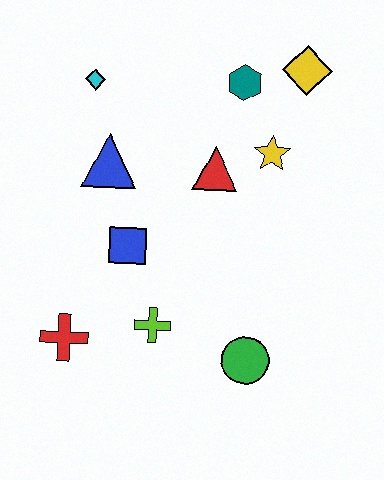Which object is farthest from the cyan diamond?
The green circle is farthest from the cyan diamond.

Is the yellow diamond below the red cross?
No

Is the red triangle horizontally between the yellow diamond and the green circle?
No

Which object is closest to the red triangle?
The yellow star is closest to the red triangle.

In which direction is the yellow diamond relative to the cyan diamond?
The yellow diamond is to the right of the cyan diamond.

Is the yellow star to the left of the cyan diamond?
No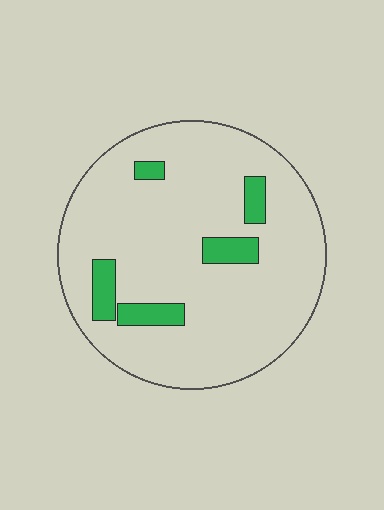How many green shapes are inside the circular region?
5.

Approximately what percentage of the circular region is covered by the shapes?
Approximately 10%.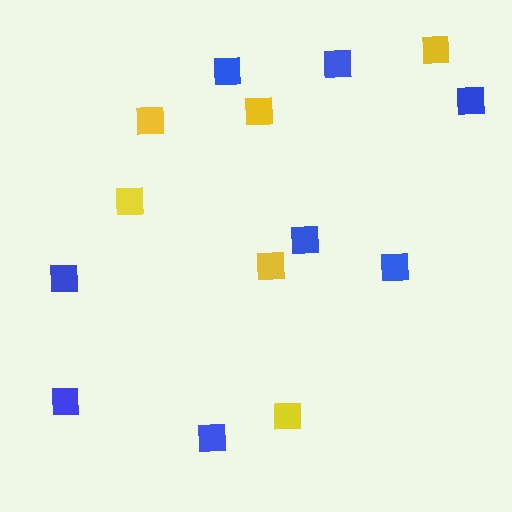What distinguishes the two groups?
There are 2 groups: one group of blue squares (8) and one group of yellow squares (6).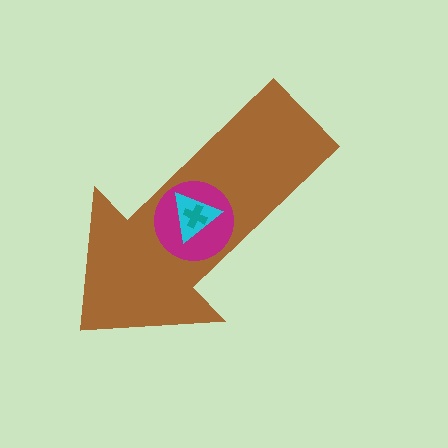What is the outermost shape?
The brown arrow.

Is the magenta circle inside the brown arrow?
Yes.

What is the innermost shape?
The teal cross.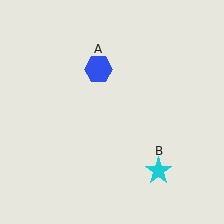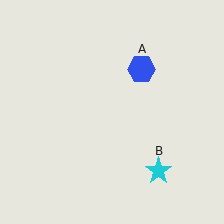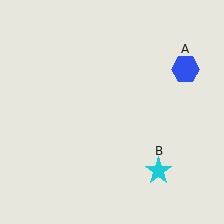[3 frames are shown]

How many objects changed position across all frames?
1 object changed position: blue hexagon (object A).